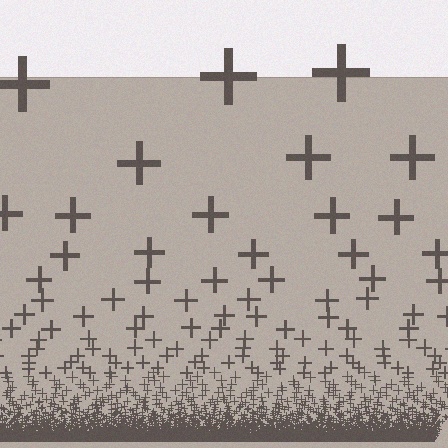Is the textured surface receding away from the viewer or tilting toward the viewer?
The surface appears to tilt toward the viewer. Texture elements get larger and sparser toward the top.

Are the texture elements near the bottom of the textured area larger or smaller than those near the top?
Smaller. The gradient is inverted — elements near the bottom are smaller and denser.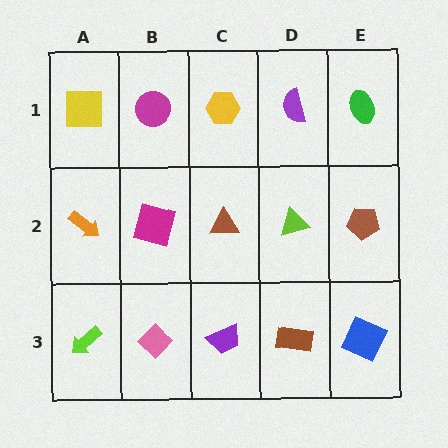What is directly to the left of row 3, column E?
A brown rectangle.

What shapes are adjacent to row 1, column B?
A magenta square (row 2, column B), a yellow square (row 1, column A), a yellow hexagon (row 1, column C).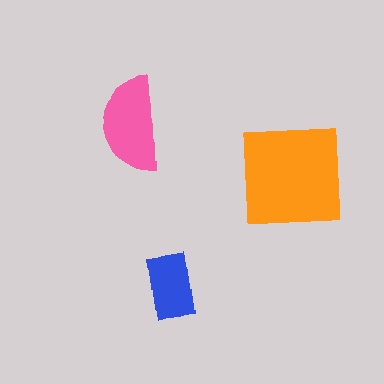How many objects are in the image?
There are 3 objects in the image.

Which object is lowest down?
The blue rectangle is bottommost.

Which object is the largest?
The orange square.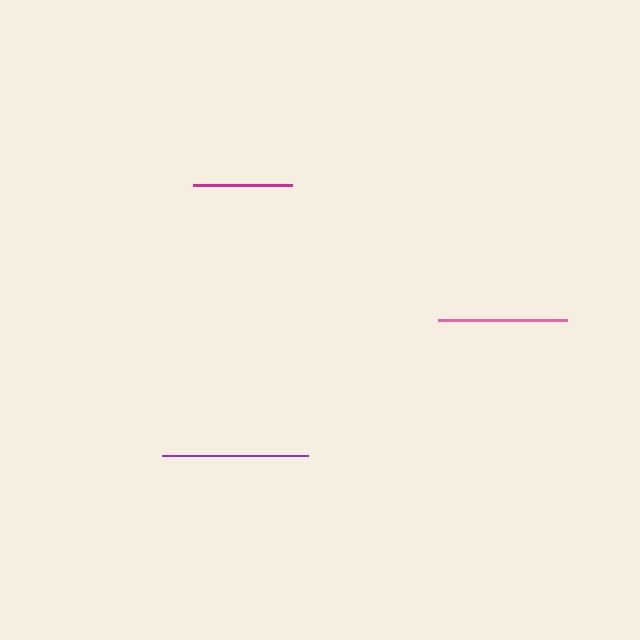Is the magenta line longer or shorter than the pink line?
The pink line is longer than the magenta line.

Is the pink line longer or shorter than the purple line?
The purple line is longer than the pink line.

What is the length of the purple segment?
The purple segment is approximately 147 pixels long.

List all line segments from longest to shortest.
From longest to shortest: purple, pink, magenta.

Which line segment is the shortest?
The magenta line is the shortest at approximately 99 pixels.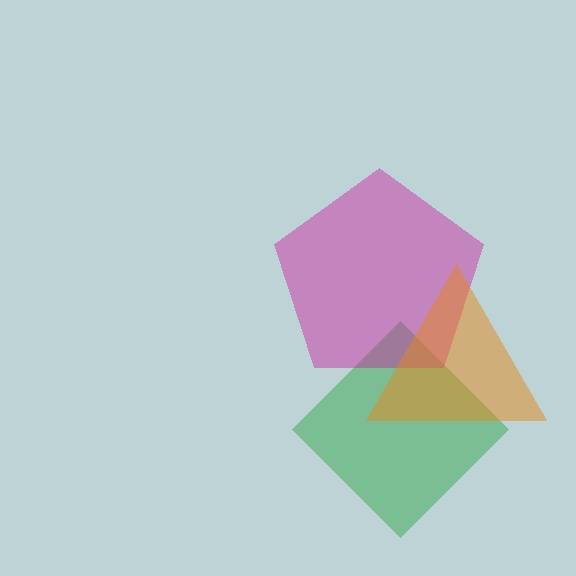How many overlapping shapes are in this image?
There are 3 overlapping shapes in the image.